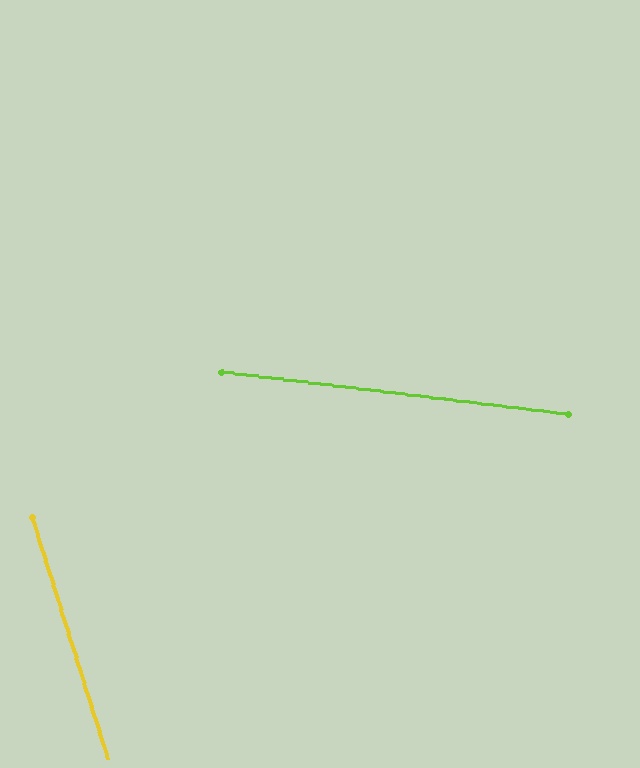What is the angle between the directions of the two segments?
Approximately 65 degrees.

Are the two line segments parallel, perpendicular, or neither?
Neither parallel nor perpendicular — they differ by about 65°.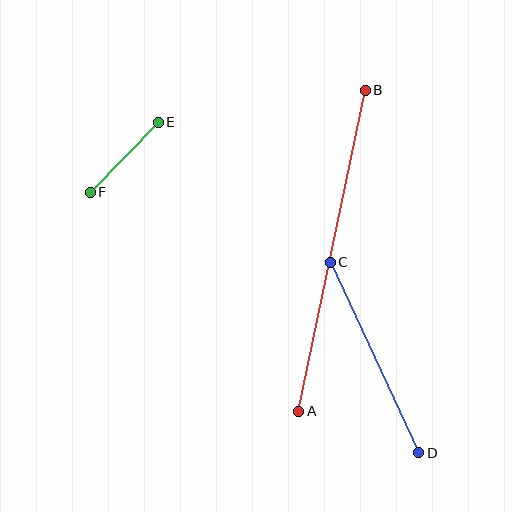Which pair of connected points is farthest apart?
Points A and B are farthest apart.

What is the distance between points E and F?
The distance is approximately 98 pixels.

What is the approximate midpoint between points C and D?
The midpoint is at approximately (374, 358) pixels.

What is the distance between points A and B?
The distance is approximately 328 pixels.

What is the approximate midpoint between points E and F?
The midpoint is at approximately (124, 157) pixels.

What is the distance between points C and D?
The distance is approximately 210 pixels.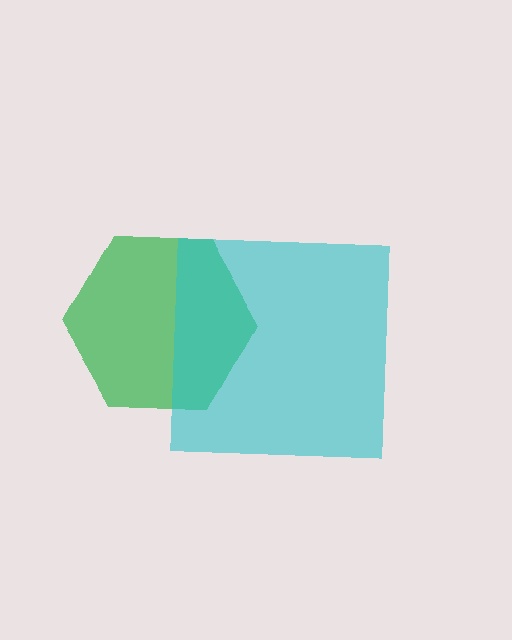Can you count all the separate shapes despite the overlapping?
Yes, there are 2 separate shapes.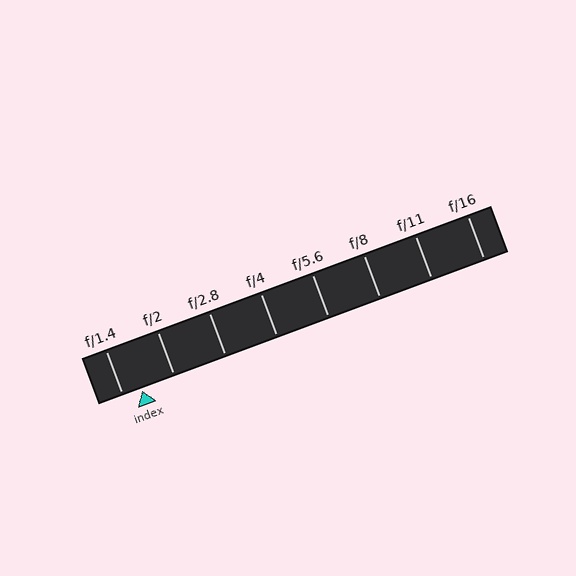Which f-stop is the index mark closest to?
The index mark is closest to f/1.4.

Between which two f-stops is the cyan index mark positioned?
The index mark is between f/1.4 and f/2.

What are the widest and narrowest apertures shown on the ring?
The widest aperture shown is f/1.4 and the narrowest is f/16.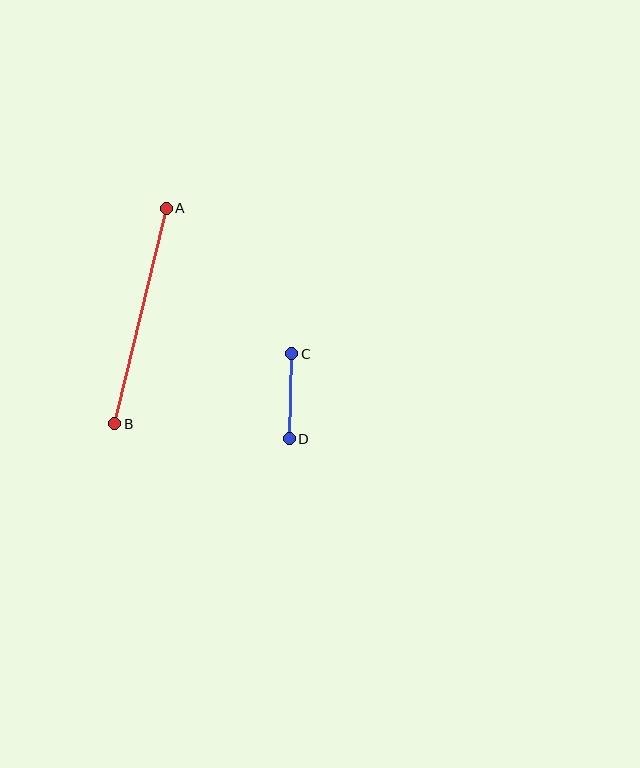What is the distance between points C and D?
The distance is approximately 85 pixels.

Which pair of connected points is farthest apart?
Points A and B are farthest apart.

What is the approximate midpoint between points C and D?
The midpoint is at approximately (290, 396) pixels.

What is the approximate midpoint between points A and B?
The midpoint is at approximately (140, 316) pixels.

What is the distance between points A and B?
The distance is approximately 222 pixels.